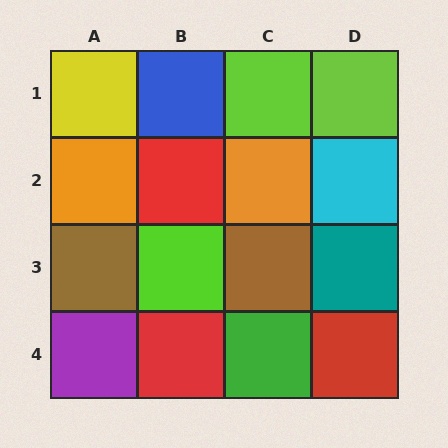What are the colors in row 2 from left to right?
Orange, red, orange, cyan.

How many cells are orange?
2 cells are orange.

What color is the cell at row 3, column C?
Brown.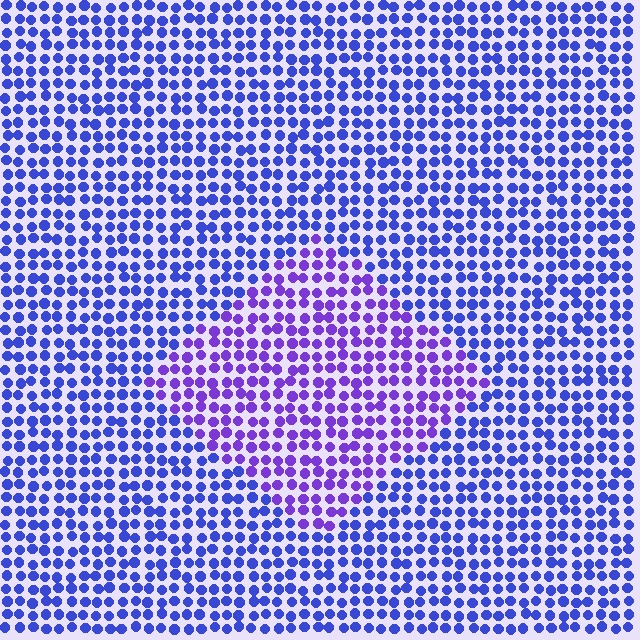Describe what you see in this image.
The image is filled with small blue elements in a uniform arrangement. A diamond-shaped region is visible where the elements are tinted to a slightly different hue, forming a subtle color boundary.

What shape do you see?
I see a diamond.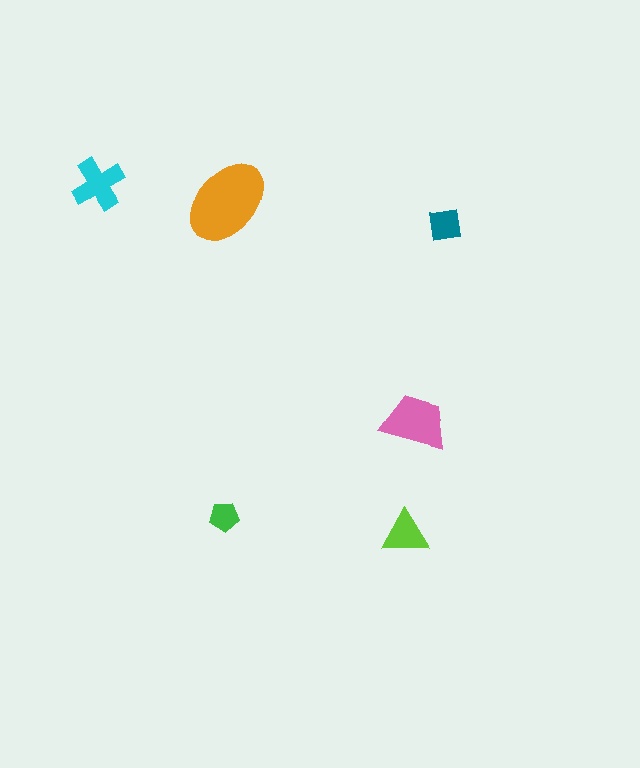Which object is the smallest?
The green pentagon.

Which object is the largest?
The orange ellipse.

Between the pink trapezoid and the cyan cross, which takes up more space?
The pink trapezoid.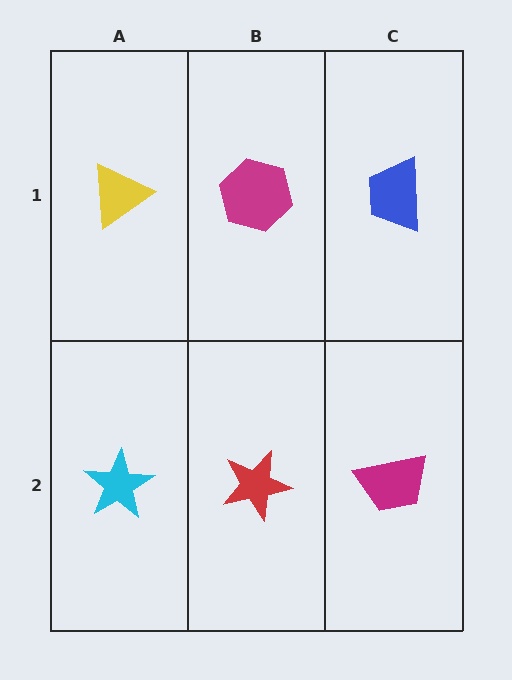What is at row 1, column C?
A blue trapezoid.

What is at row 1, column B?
A magenta hexagon.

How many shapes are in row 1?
3 shapes.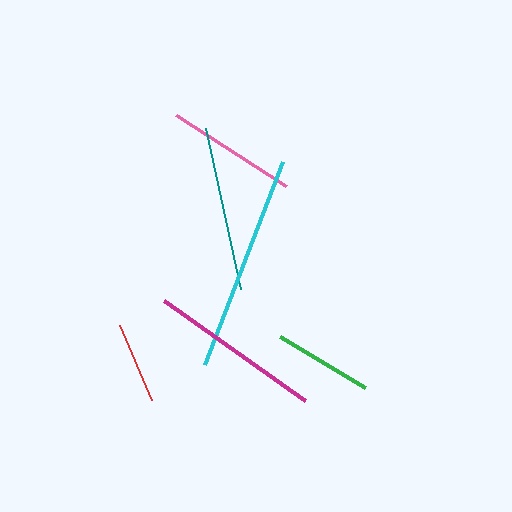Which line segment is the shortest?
The red line is the shortest at approximately 81 pixels.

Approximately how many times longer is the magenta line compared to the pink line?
The magenta line is approximately 1.3 times the length of the pink line.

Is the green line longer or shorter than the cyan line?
The cyan line is longer than the green line.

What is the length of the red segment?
The red segment is approximately 81 pixels long.